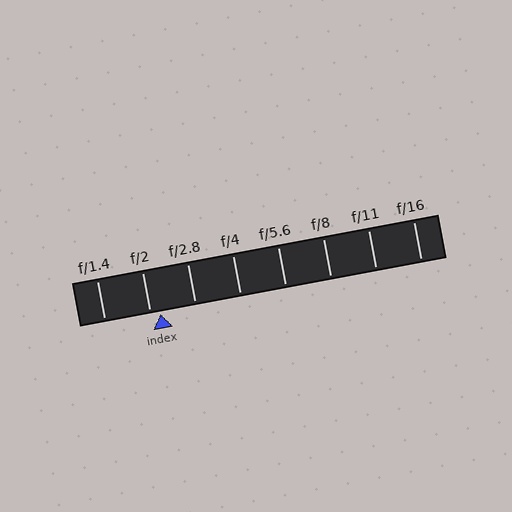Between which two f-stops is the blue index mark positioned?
The index mark is between f/2 and f/2.8.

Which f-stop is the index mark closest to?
The index mark is closest to f/2.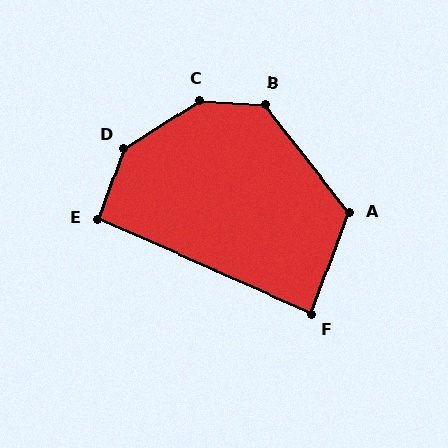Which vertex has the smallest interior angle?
F, at approximately 86 degrees.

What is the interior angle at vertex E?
Approximately 94 degrees (approximately right).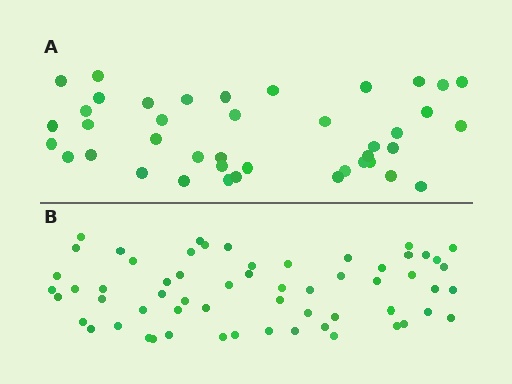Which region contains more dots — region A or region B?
Region B (the bottom region) has more dots.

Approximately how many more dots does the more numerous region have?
Region B has approximately 20 more dots than region A.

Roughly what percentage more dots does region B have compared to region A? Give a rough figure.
About 45% more.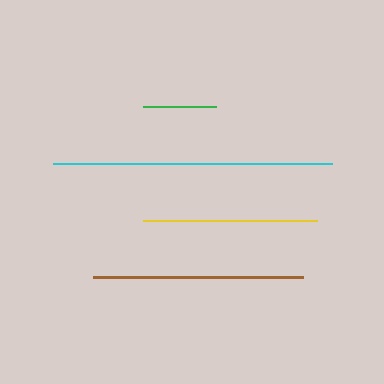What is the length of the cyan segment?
The cyan segment is approximately 279 pixels long.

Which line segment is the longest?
The cyan line is the longest at approximately 279 pixels.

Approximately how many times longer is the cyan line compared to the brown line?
The cyan line is approximately 1.3 times the length of the brown line.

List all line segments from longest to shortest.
From longest to shortest: cyan, brown, yellow, green.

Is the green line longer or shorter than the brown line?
The brown line is longer than the green line.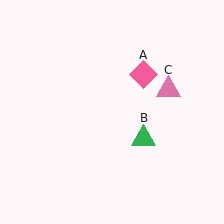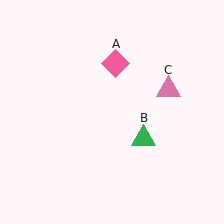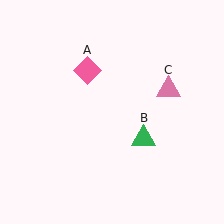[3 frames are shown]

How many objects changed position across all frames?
1 object changed position: pink diamond (object A).